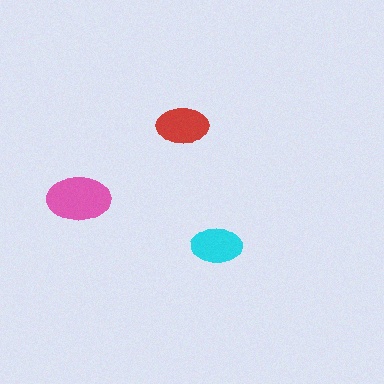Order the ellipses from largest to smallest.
the pink one, the red one, the cyan one.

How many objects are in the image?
There are 3 objects in the image.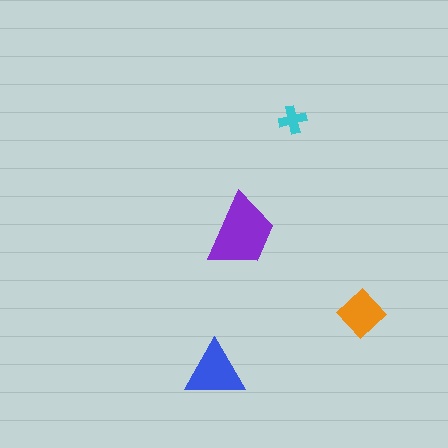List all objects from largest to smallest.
The purple trapezoid, the blue triangle, the orange diamond, the cyan cross.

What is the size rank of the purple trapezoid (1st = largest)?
1st.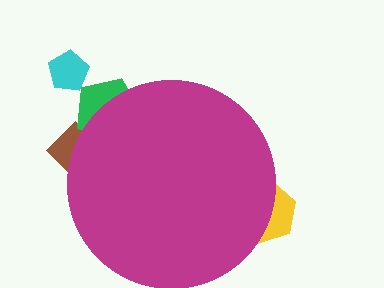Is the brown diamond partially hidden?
Yes, the brown diamond is partially hidden behind the magenta circle.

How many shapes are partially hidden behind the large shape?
4 shapes are partially hidden.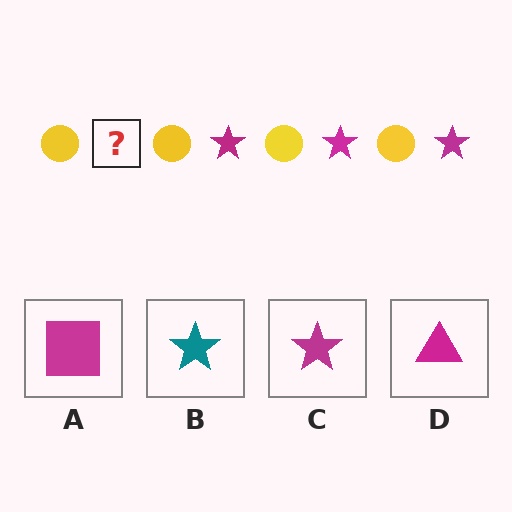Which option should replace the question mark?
Option C.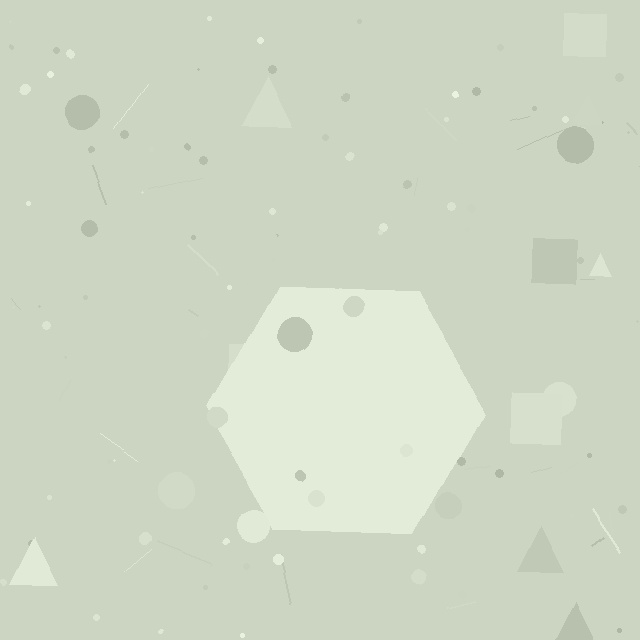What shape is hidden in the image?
A hexagon is hidden in the image.